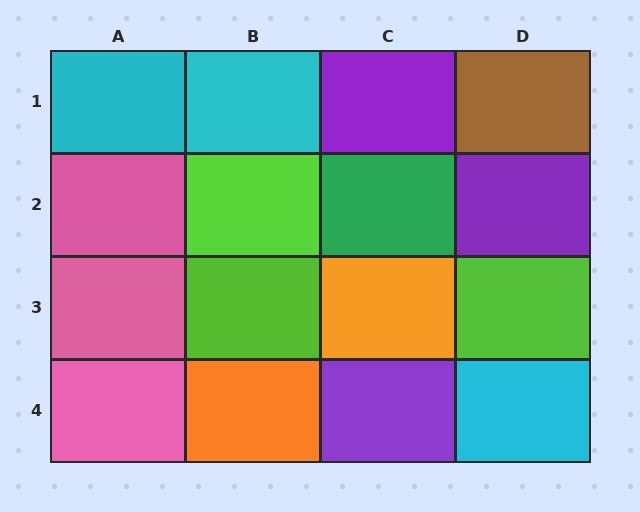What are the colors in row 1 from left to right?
Cyan, cyan, purple, brown.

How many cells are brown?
1 cell is brown.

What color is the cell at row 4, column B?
Orange.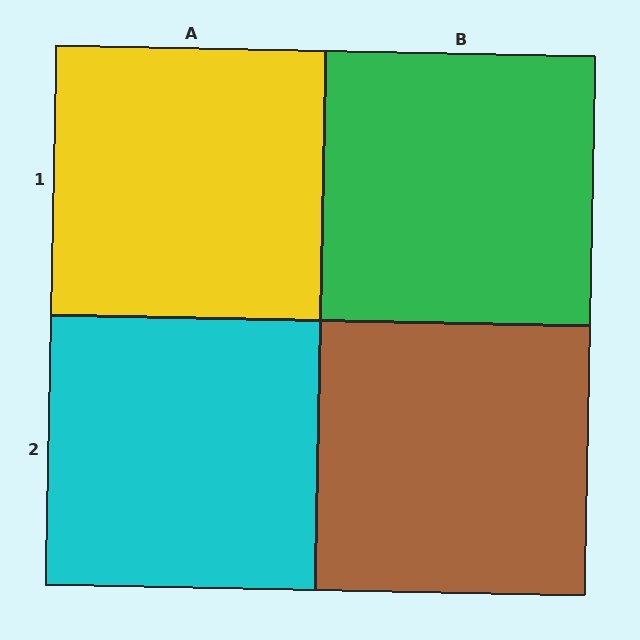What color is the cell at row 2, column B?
Brown.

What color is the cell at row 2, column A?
Cyan.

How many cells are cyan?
1 cell is cyan.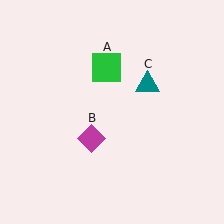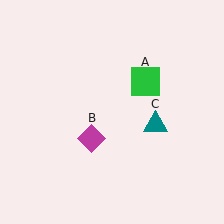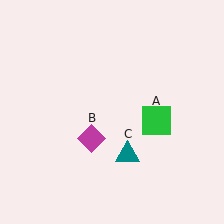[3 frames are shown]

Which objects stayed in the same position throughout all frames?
Magenta diamond (object B) remained stationary.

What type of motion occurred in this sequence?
The green square (object A), teal triangle (object C) rotated clockwise around the center of the scene.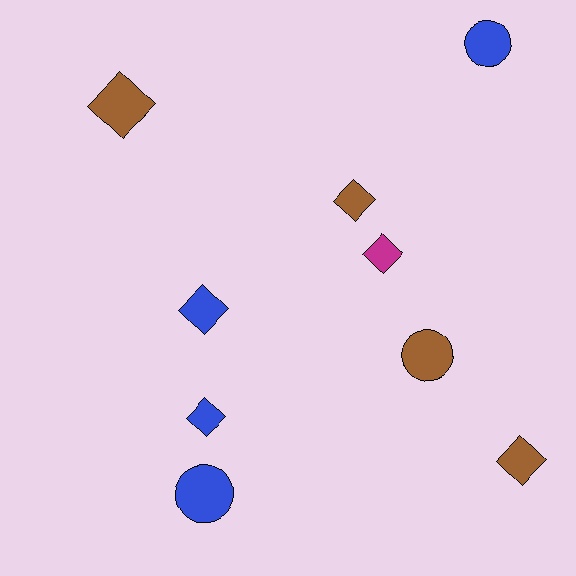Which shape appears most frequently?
Diamond, with 6 objects.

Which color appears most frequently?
Brown, with 4 objects.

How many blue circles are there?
There are 2 blue circles.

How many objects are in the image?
There are 9 objects.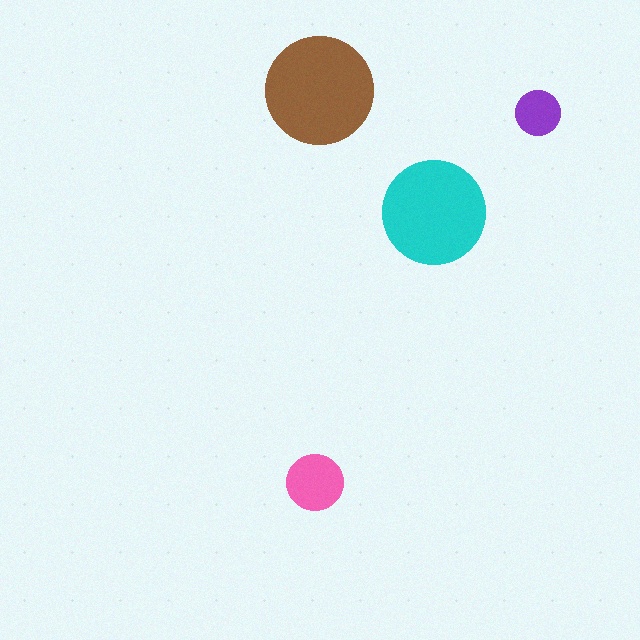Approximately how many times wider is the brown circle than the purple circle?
About 2.5 times wider.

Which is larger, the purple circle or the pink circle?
The pink one.